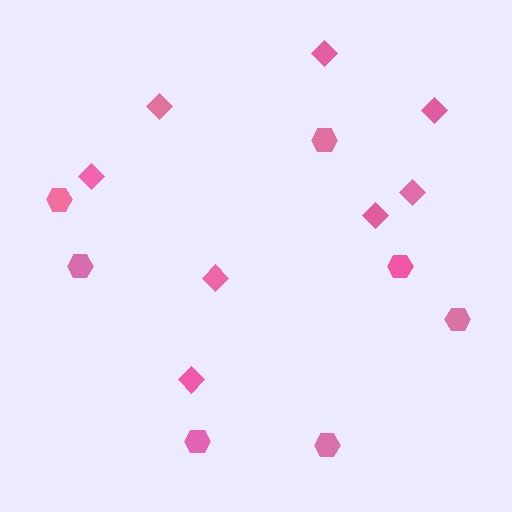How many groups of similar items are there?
There are 2 groups: one group of hexagons (7) and one group of diamonds (8).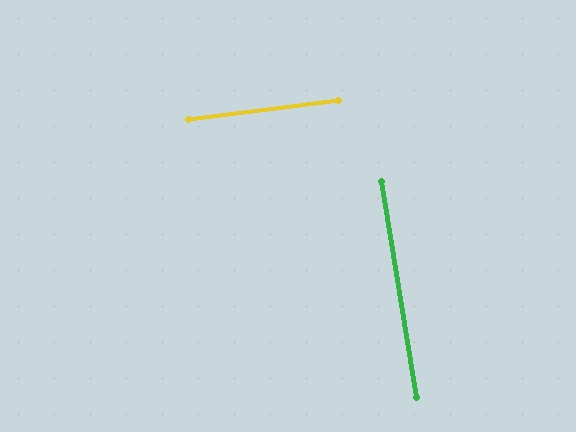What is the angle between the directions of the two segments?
Approximately 88 degrees.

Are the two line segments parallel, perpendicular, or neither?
Perpendicular — they meet at approximately 88°.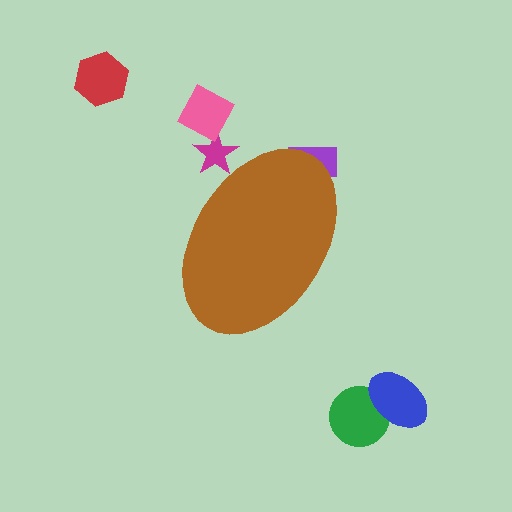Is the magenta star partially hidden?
Yes, the magenta star is partially hidden behind the brown ellipse.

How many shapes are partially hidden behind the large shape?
2 shapes are partially hidden.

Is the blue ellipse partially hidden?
No, the blue ellipse is fully visible.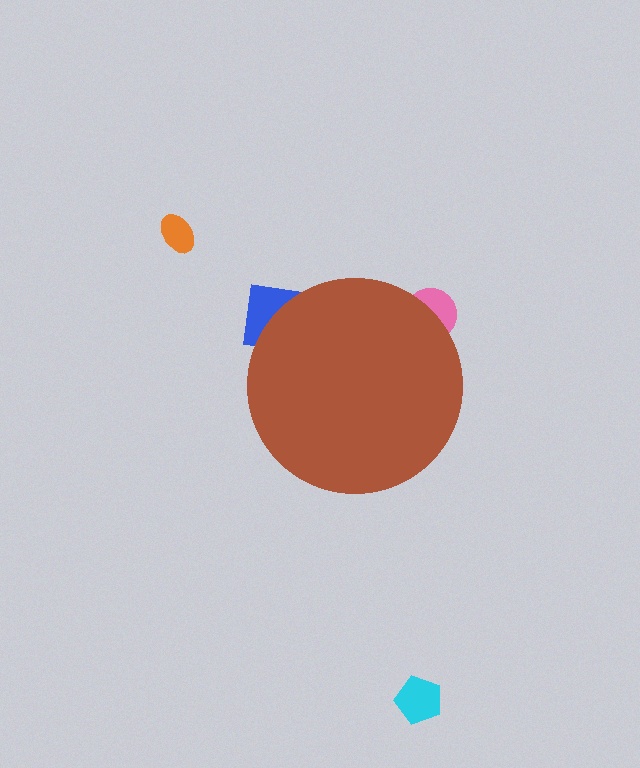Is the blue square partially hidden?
Yes, the blue square is partially hidden behind the brown circle.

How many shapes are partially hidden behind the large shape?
3 shapes are partially hidden.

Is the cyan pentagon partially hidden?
No, the cyan pentagon is fully visible.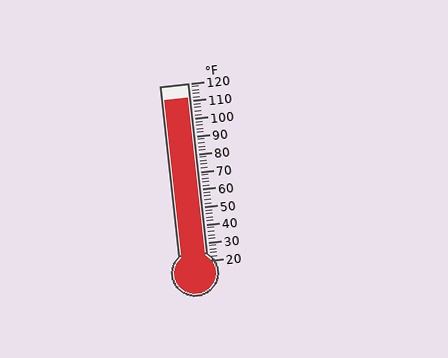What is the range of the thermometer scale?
The thermometer scale ranges from 20°F to 120°F.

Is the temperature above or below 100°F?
The temperature is above 100°F.